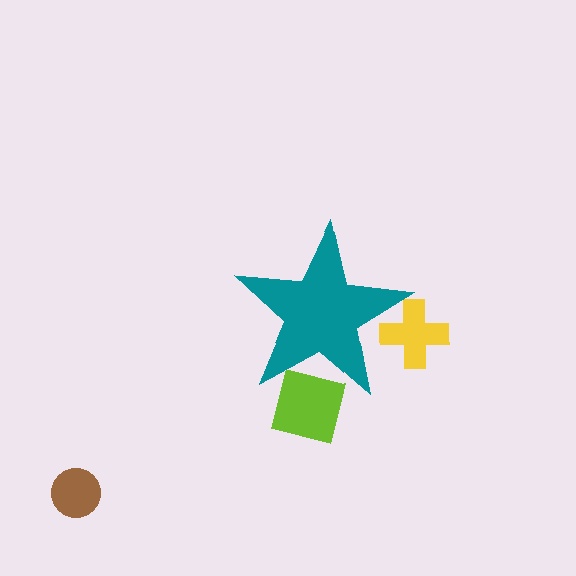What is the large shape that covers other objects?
A teal star.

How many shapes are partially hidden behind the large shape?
2 shapes are partially hidden.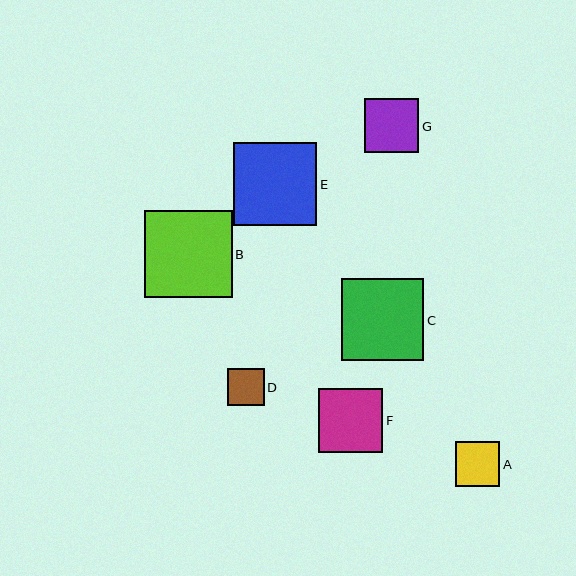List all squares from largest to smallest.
From largest to smallest: B, E, C, F, G, A, D.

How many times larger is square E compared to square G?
Square E is approximately 1.5 times the size of square G.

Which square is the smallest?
Square D is the smallest with a size of approximately 36 pixels.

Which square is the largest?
Square B is the largest with a size of approximately 87 pixels.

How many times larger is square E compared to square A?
Square E is approximately 1.9 times the size of square A.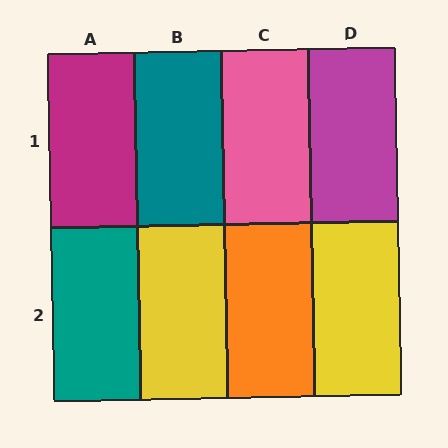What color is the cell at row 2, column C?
Orange.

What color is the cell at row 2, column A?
Teal.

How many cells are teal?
2 cells are teal.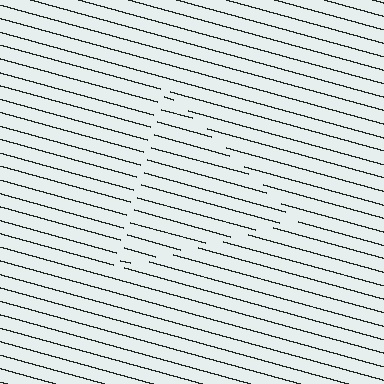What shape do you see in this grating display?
An illusory triangle. The interior of the shape contains the same grating, shifted by half a period — the contour is defined by the phase discontinuity where line-ends from the inner and outer gratings abut.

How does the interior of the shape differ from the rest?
The interior of the shape contains the same grating, shifted by half a period — the contour is defined by the phase discontinuity where line-ends from the inner and outer gratings abut.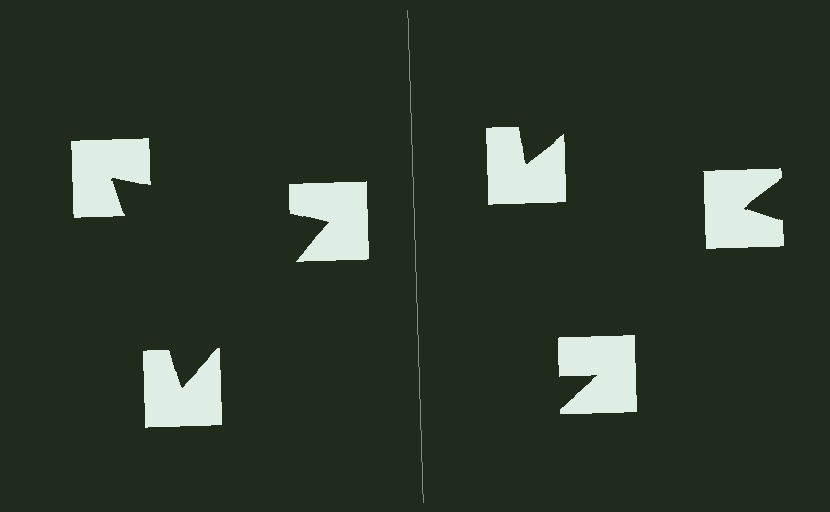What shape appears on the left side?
An illusory triangle.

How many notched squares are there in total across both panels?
6 — 3 on each side.